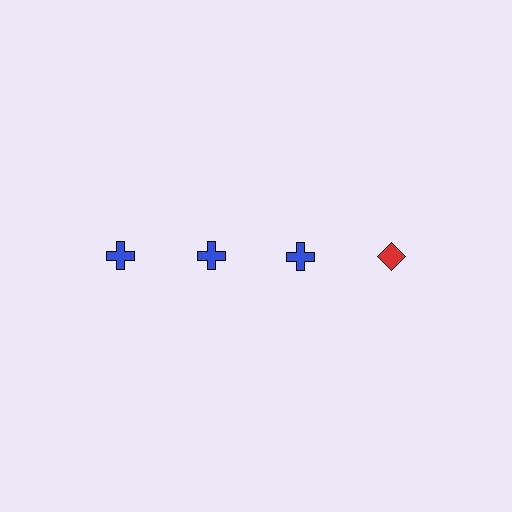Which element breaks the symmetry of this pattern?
The red diamond in the top row, second from right column breaks the symmetry. All other shapes are blue crosses.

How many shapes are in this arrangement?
There are 4 shapes arranged in a grid pattern.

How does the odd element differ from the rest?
It differs in both color (red instead of blue) and shape (diamond instead of cross).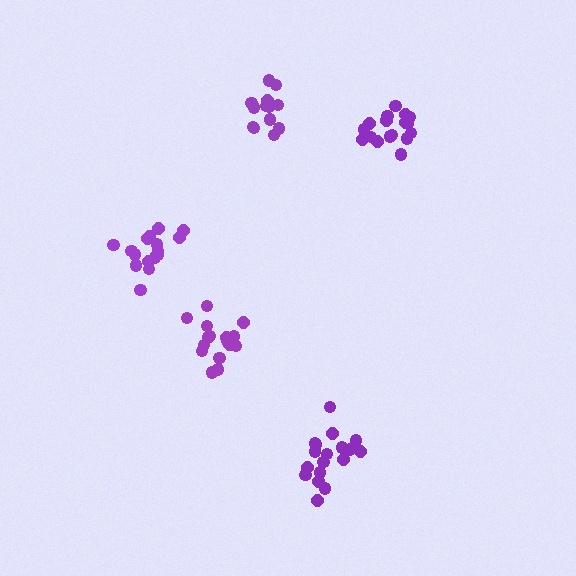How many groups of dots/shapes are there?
There are 5 groups.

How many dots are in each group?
Group 1: 18 dots, Group 2: 17 dots, Group 3: 16 dots, Group 4: 13 dots, Group 5: 16 dots (80 total).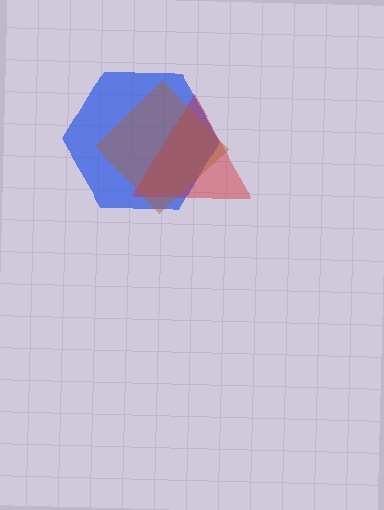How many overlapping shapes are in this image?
There are 3 overlapping shapes in the image.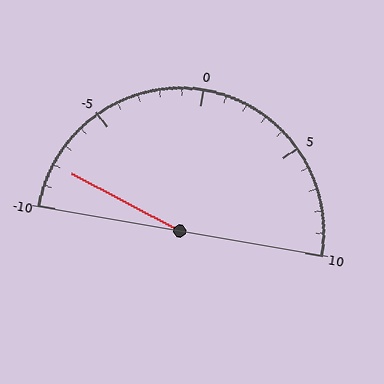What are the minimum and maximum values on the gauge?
The gauge ranges from -10 to 10.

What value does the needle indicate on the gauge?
The needle indicates approximately -8.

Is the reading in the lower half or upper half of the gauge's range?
The reading is in the lower half of the range (-10 to 10).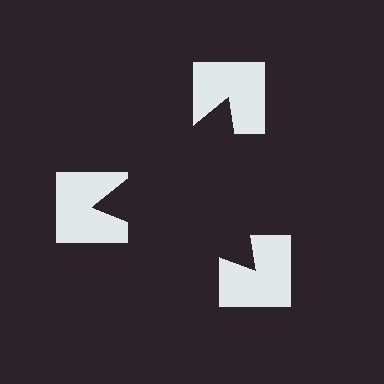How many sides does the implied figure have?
3 sides.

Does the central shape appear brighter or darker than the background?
It typically appears slightly darker than the background, even though no actual brightness change is drawn.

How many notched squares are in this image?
There are 3 — one at each vertex of the illusory triangle.